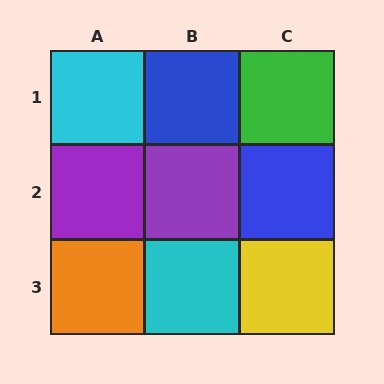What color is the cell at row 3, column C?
Yellow.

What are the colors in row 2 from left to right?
Purple, purple, blue.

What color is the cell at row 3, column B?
Cyan.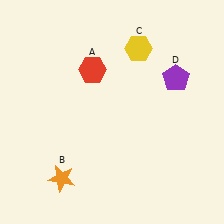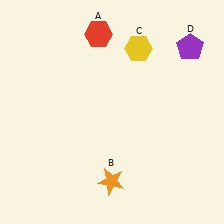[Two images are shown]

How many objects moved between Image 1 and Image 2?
3 objects moved between the two images.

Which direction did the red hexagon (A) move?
The red hexagon (A) moved up.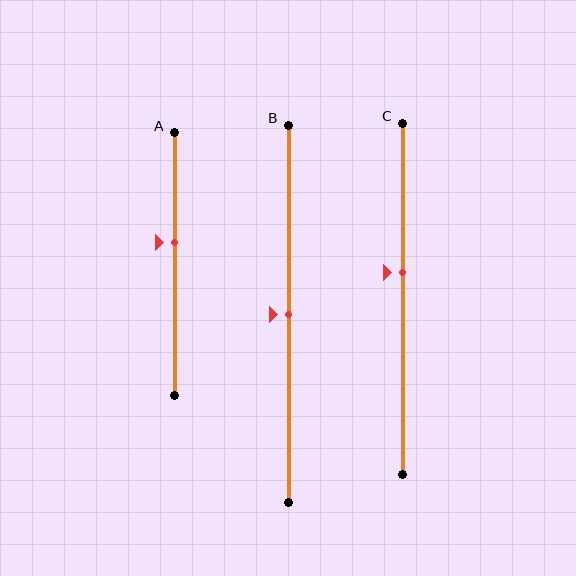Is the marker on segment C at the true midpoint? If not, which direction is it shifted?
No, the marker on segment C is shifted upward by about 7% of the segment length.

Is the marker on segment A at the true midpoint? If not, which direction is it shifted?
No, the marker on segment A is shifted upward by about 8% of the segment length.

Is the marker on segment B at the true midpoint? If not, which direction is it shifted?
Yes, the marker on segment B is at the true midpoint.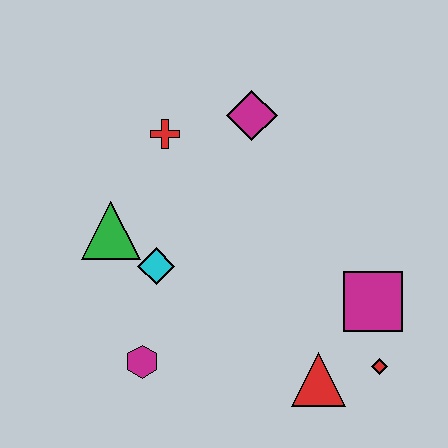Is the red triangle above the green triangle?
No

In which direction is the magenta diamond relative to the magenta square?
The magenta diamond is above the magenta square.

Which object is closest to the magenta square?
The red diamond is closest to the magenta square.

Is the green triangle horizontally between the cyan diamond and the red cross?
No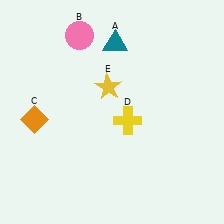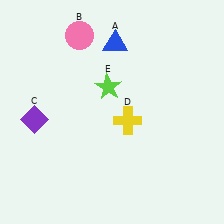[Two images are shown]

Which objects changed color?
A changed from teal to blue. C changed from orange to purple. E changed from yellow to lime.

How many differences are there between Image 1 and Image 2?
There are 3 differences between the two images.